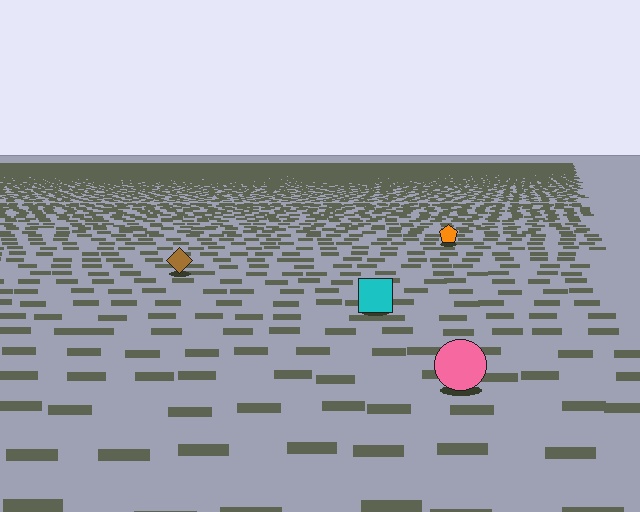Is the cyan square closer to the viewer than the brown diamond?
Yes. The cyan square is closer — you can tell from the texture gradient: the ground texture is coarser near it.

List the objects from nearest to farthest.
From nearest to farthest: the pink circle, the cyan square, the brown diamond, the orange pentagon.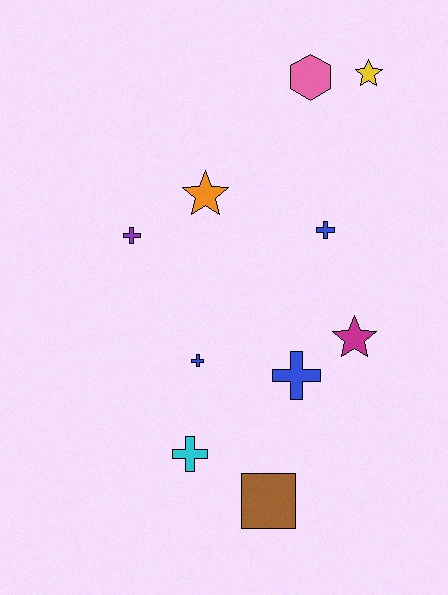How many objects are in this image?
There are 10 objects.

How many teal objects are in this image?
There are no teal objects.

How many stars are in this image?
There are 3 stars.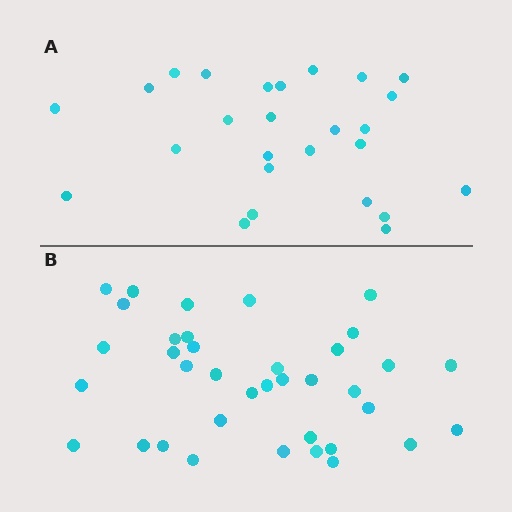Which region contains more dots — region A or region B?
Region B (the bottom region) has more dots.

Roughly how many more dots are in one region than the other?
Region B has roughly 12 or so more dots than region A.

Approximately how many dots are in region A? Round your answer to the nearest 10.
About 30 dots. (The exact count is 26, which rounds to 30.)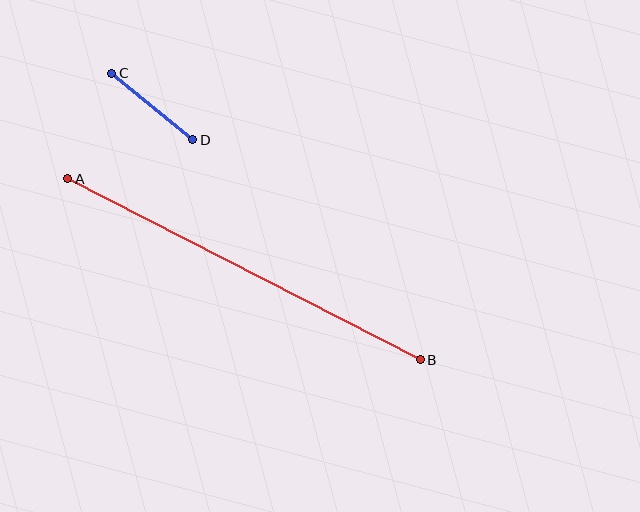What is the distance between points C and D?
The distance is approximately 105 pixels.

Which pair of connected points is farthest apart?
Points A and B are farthest apart.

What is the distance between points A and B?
The distance is approximately 396 pixels.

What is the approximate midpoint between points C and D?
The midpoint is at approximately (152, 106) pixels.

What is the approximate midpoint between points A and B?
The midpoint is at approximately (244, 269) pixels.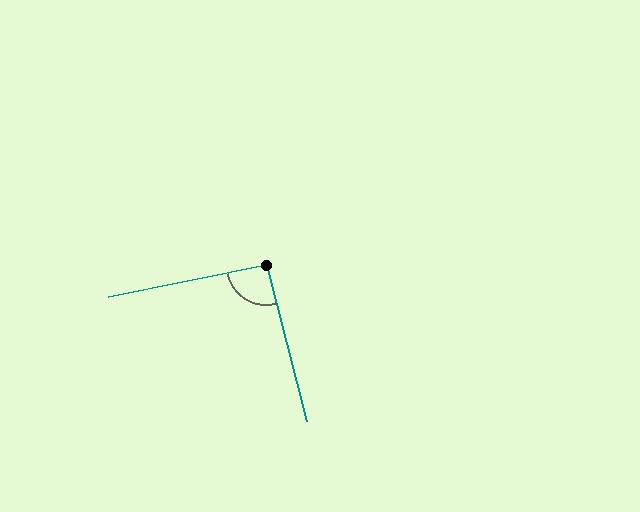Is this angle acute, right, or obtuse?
It is approximately a right angle.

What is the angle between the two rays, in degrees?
Approximately 93 degrees.